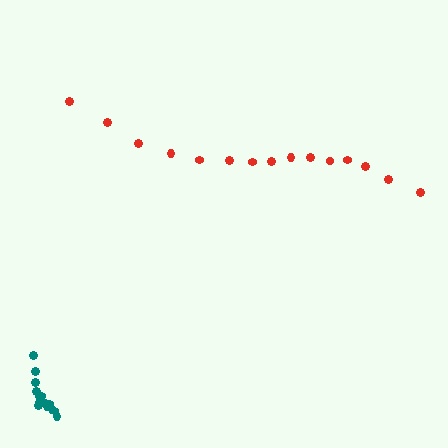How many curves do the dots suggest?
There are 2 distinct paths.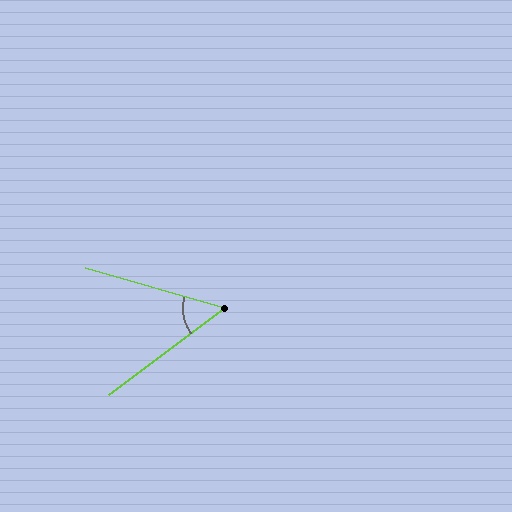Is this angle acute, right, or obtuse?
It is acute.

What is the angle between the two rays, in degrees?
Approximately 53 degrees.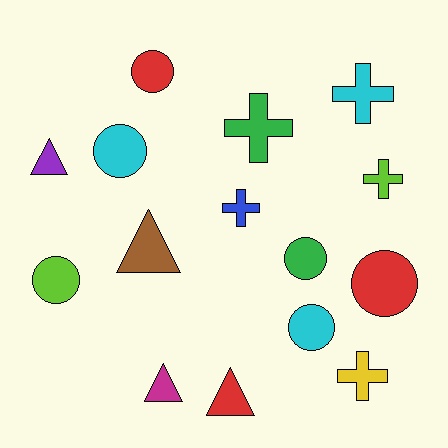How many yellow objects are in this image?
There is 1 yellow object.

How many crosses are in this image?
There are 5 crosses.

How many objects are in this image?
There are 15 objects.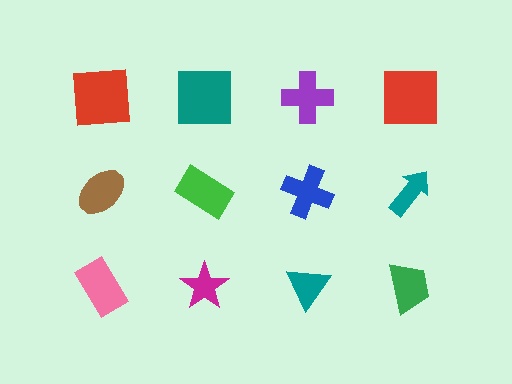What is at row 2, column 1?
A brown ellipse.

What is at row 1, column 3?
A purple cross.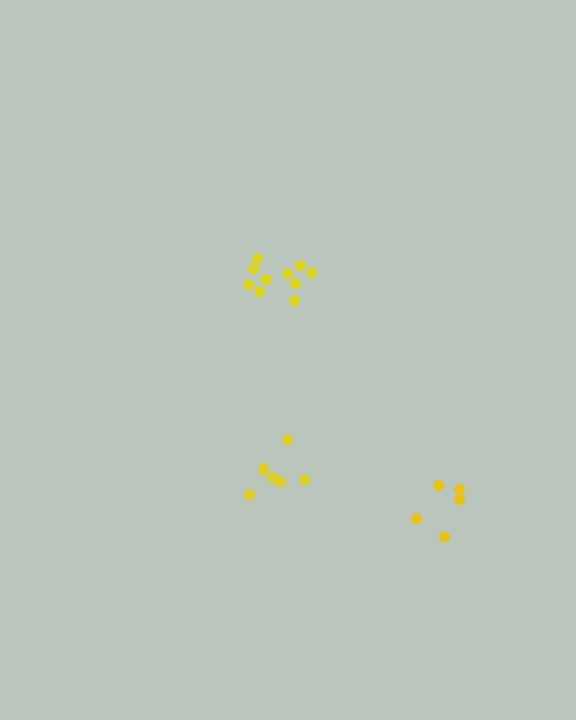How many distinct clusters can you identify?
There are 3 distinct clusters.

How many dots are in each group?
Group 1: 10 dots, Group 2: 6 dots, Group 3: 5 dots (21 total).